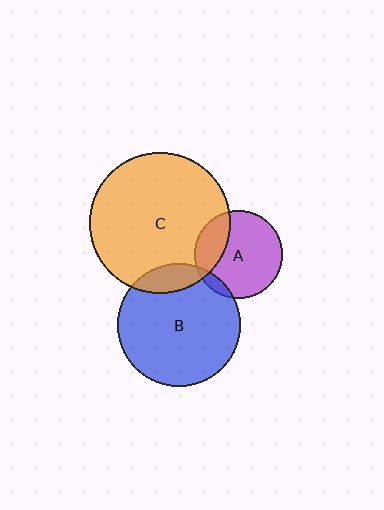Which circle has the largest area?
Circle C (orange).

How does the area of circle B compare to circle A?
Approximately 2.0 times.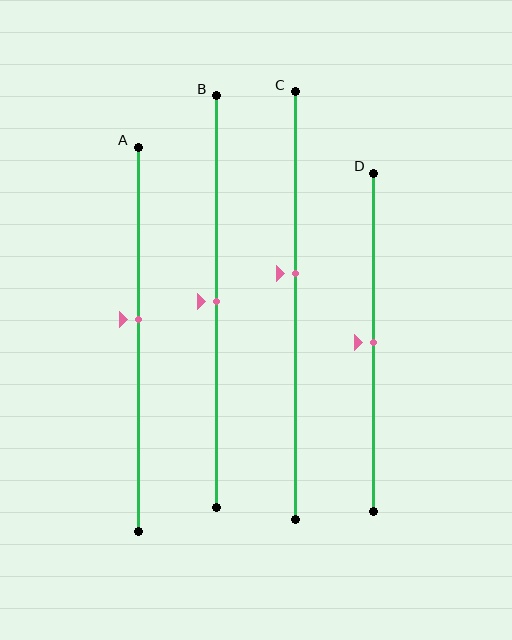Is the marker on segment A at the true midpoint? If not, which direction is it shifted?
No, the marker on segment A is shifted upward by about 5% of the segment length.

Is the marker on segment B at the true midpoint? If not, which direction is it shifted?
Yes, the marker on segment B is at the true midpoint.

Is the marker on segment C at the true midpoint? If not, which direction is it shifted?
No, the marker on segment C is shifted upward by about 7% of the segment length.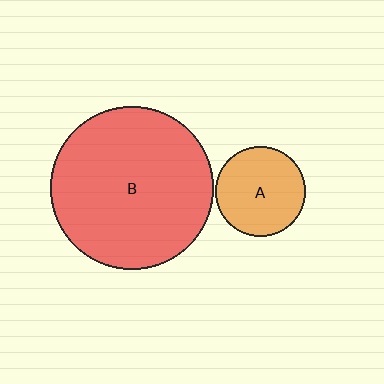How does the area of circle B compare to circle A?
Approximately 3.3 times.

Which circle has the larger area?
Circle B (red).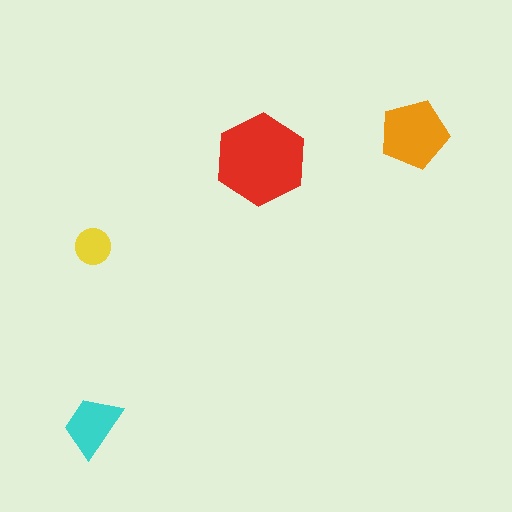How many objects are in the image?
There are 4 objects in the image.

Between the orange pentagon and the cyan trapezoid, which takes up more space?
The orange pentagon.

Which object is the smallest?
The yellow circle.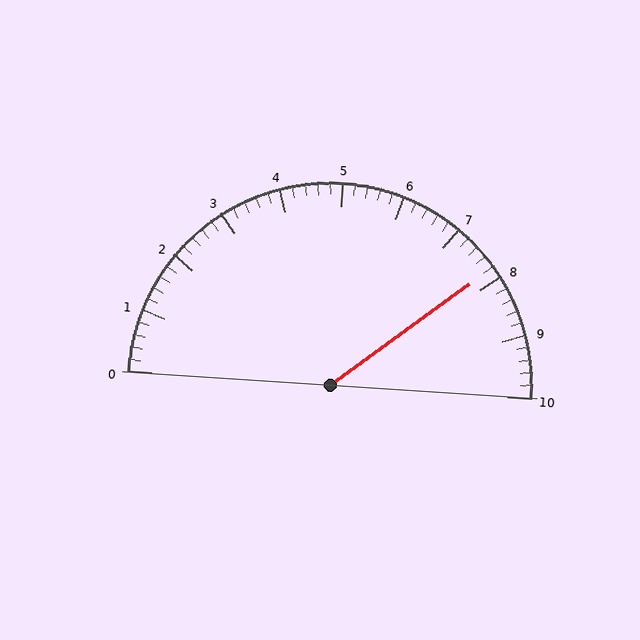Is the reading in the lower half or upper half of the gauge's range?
The reading is in the upper half of the range (0 to 10).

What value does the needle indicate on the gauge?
The needle indicates approximately 7.8.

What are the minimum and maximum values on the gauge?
The gauge ranges from 0 to 10.